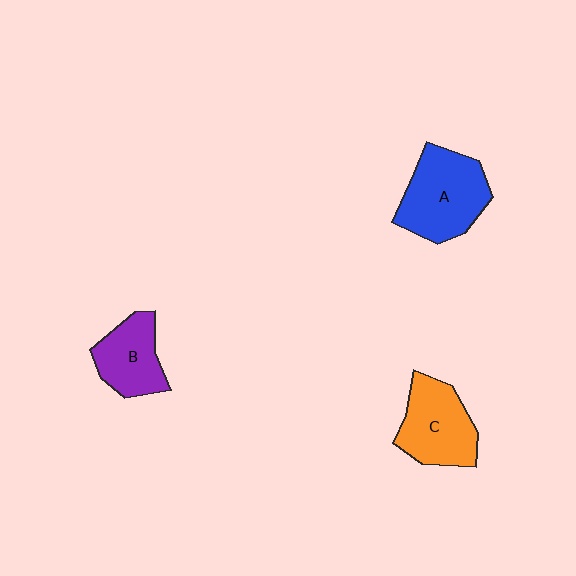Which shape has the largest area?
Shape A (blue).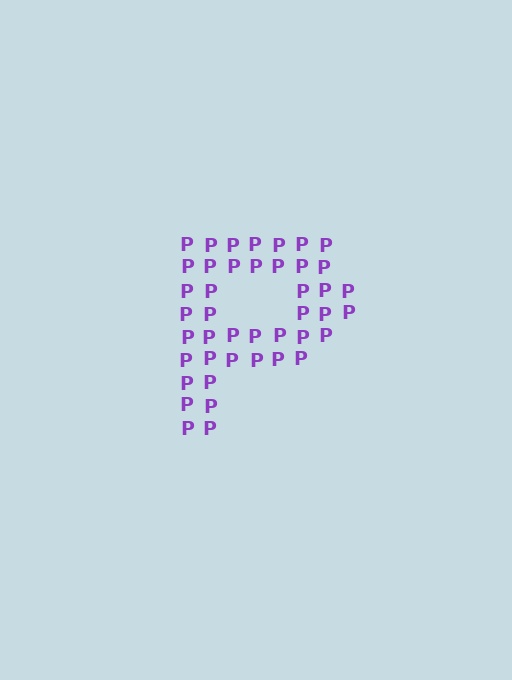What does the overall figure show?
The overall figure shows the letter P.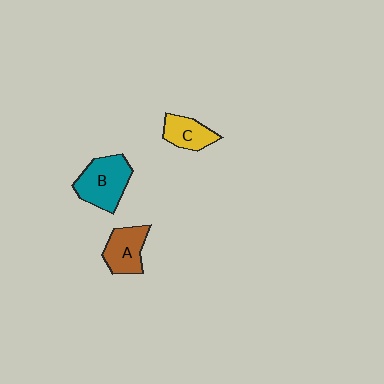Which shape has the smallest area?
Shape C (yellow).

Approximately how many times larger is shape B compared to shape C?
Approximately 1.6 times.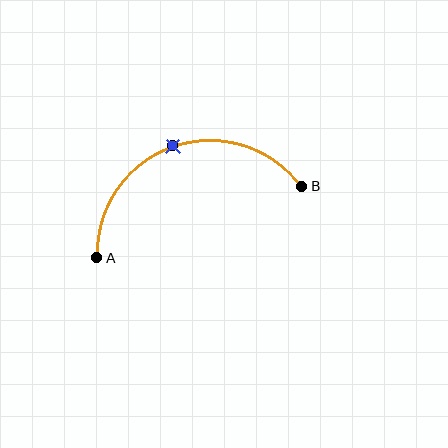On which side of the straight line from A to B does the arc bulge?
The arc bulges above the straight line connecting A and B.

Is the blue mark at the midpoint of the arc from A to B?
Yes. The blue mark lies on the arc at equal arc-length from both A and B — it is the arc midpoint.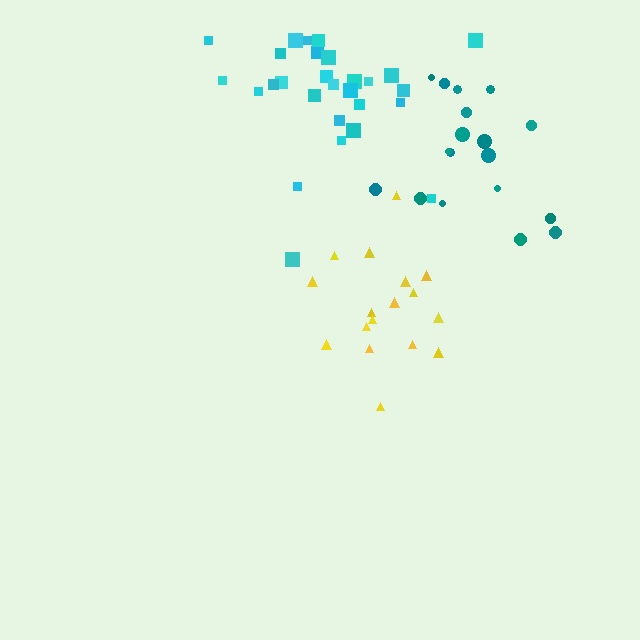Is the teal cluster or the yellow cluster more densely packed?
Yellow.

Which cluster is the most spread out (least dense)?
Teal.